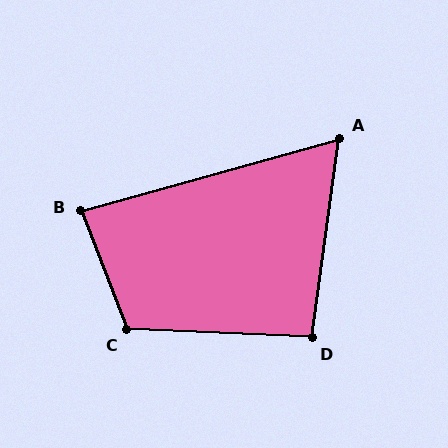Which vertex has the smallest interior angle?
A, at approximately 67 degrees.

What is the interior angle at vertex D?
Approximately 96 degrees (obtuse).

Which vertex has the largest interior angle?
C, at approximately 113 degrees.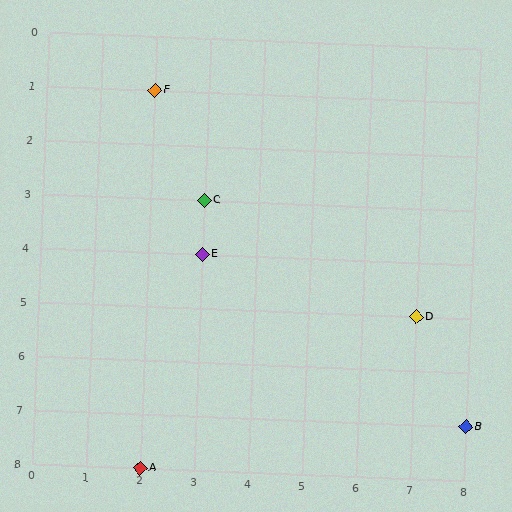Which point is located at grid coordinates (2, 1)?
Point F is at (2, 1).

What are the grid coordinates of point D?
Point D is at grid coordinates (7, 5).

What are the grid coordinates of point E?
Point E is at grid coordinates (3, 4).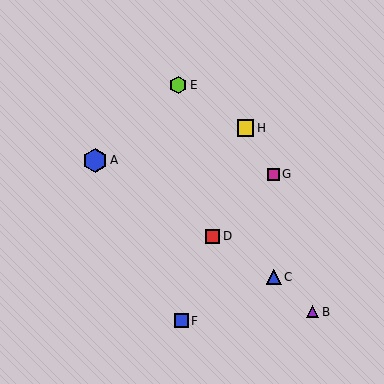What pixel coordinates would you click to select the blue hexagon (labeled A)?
Click at (95, 160) to select the blue hexagon A.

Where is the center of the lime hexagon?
The center of the lime hexagon is at (178, 85).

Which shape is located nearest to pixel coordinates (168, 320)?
The blue square (labeled F) at (181, 321) is nearest to that location.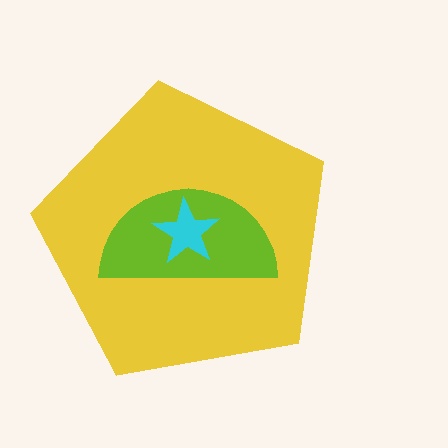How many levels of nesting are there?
3.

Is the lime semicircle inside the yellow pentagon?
Yes.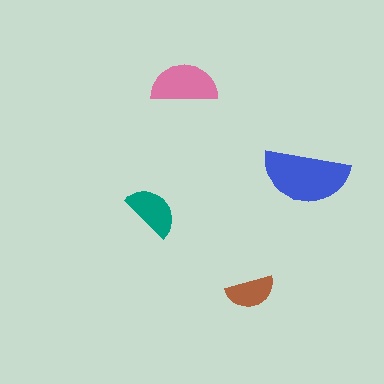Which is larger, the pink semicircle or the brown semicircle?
The pink one.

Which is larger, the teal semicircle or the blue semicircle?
The blue one.